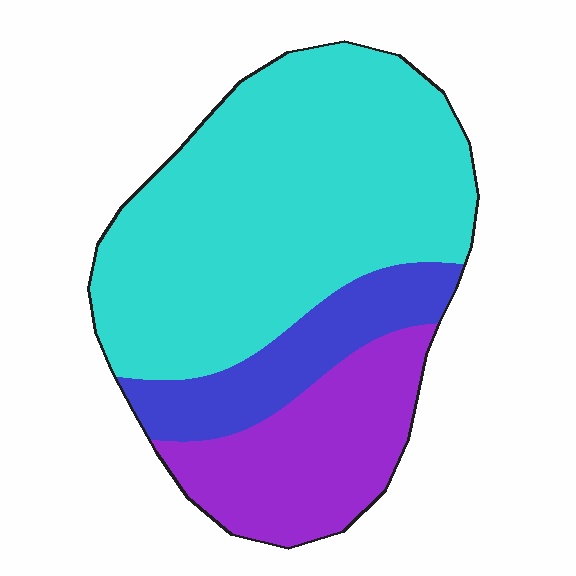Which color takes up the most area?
Cyan, at roughly 60%.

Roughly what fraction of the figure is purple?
Purple covers around 25% of the figure.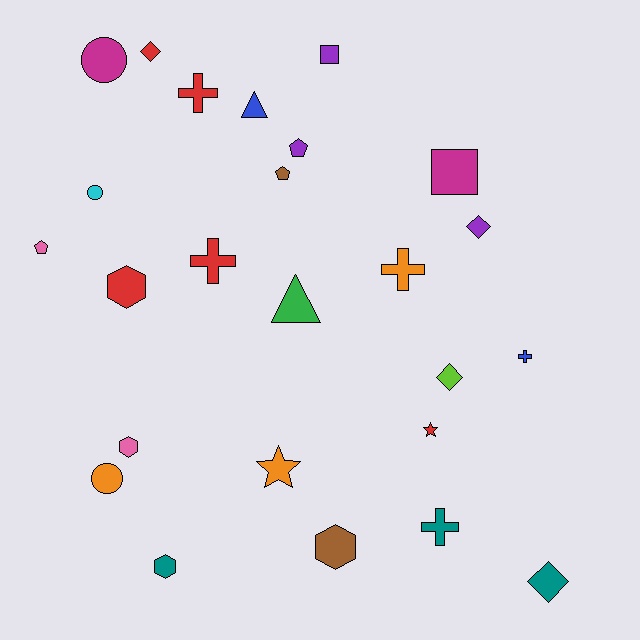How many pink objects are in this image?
There are 2 pink objects.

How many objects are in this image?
There are 25 objects.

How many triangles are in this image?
There are 2 triangles.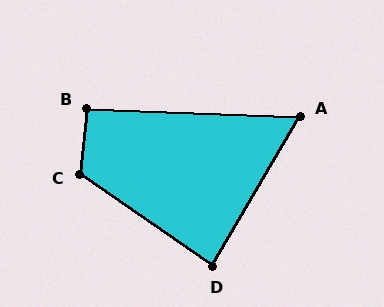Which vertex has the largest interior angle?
C, at approximately 118 degrees.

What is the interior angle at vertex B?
Approximately 94 degrees (approximately right).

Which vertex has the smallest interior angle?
A, at approximately 62 degrees.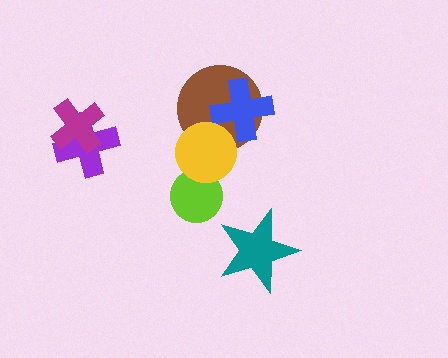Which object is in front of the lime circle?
The yellow circle is in front of the lime circle.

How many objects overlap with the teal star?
0 objects overlap with the teal star.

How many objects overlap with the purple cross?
1 object overlaps with the purple cross.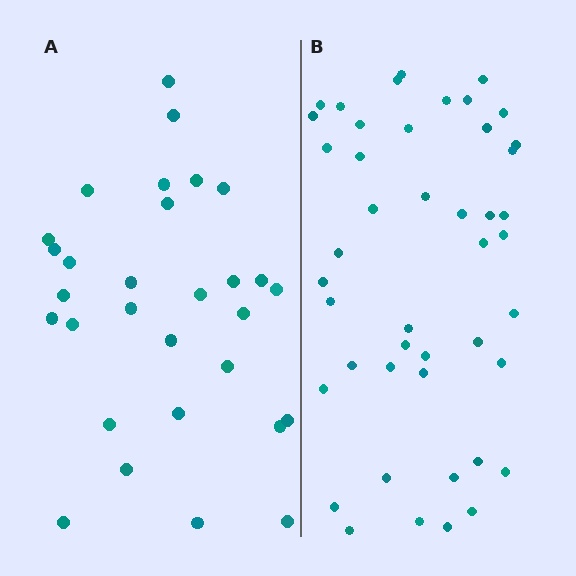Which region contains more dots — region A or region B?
Region B (the right region) has more dots.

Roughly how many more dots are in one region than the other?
Region B has approximately 15 more dots than region A.